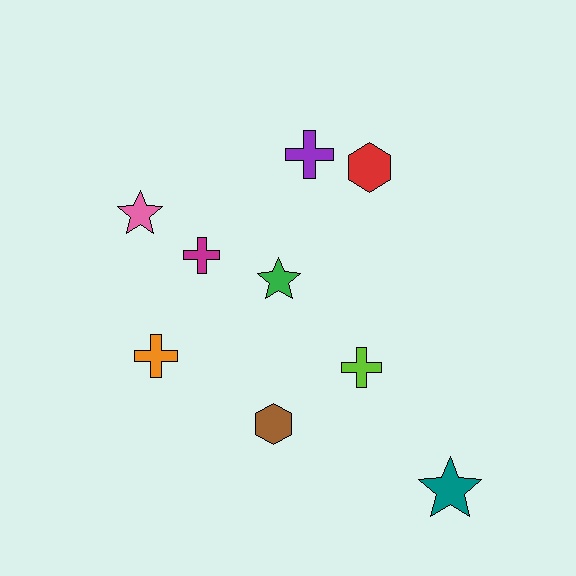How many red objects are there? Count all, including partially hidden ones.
There is 1 red object.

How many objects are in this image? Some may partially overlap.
There are 9 objects.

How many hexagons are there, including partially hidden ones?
There are 2 hexagons.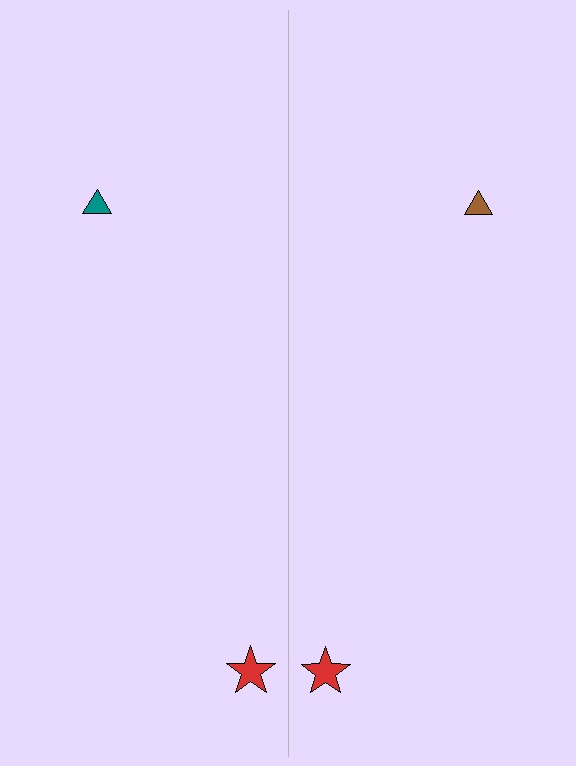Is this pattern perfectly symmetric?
No, the pattern is not perfectly symmetric. The brown triangle on the right side breaks the symmetry — its mirror counterpart is teal.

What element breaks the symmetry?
The brown triangle on the right side breaks the symmetry — its mirror counterpart is teal.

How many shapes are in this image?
There are 4 shapes in this image.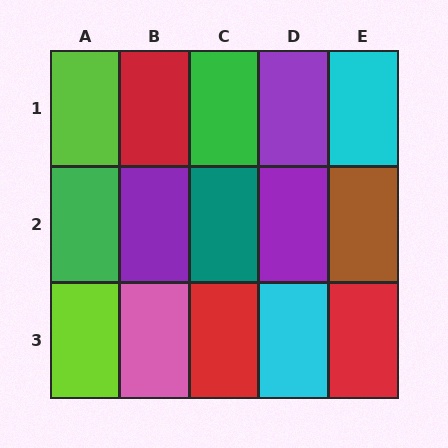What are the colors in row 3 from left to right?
Lime, pink, red, cyan, red.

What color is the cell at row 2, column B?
Purple.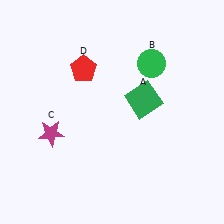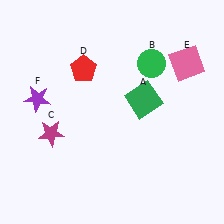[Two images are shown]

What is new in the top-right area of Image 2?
A pink square (E) was added in the top-right area of Image 2.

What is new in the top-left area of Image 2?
A purple star (F) was added in the top-left area of Image 2.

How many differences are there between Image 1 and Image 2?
There are 2 differences between the two images.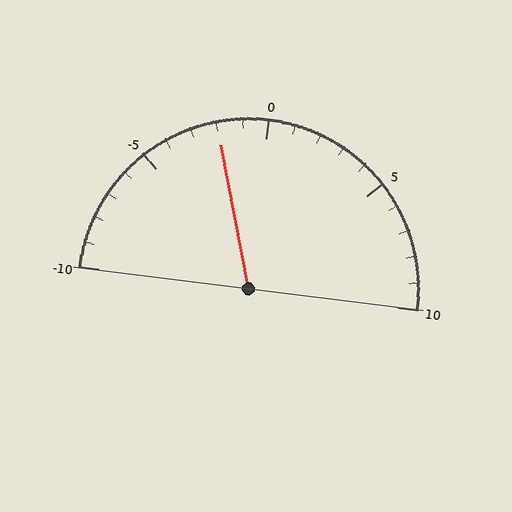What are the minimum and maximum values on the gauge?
The gauge ranges from -10 to 10.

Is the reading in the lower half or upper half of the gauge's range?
The reading is in the lower half of the range (-10 to 10).